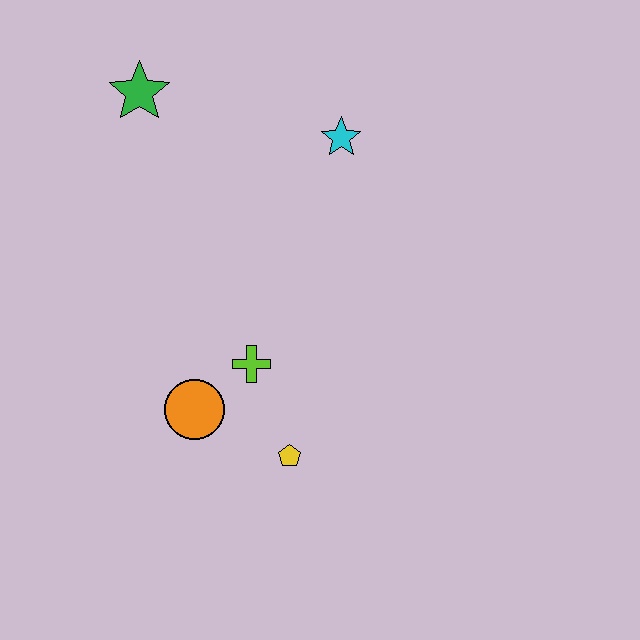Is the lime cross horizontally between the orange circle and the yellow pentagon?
Yes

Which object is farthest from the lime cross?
The green star is farthest from the lime cross.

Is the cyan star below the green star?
Yes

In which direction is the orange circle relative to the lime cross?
The orange circle is to the left of the lime cross.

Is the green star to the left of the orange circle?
Yes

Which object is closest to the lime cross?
The orange circle is closest to the lime cross.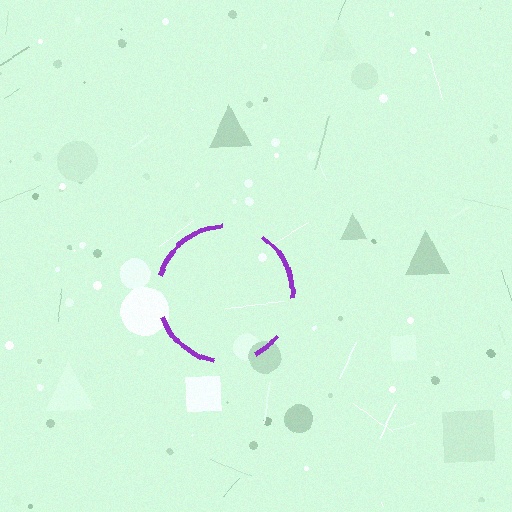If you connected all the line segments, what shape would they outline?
They would outline a circle.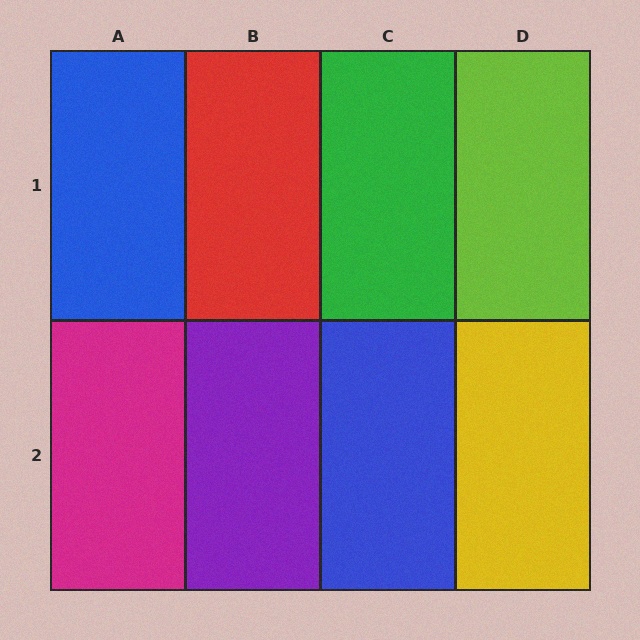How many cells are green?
1 cell is green.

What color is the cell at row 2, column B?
Purple.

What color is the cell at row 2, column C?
Blue.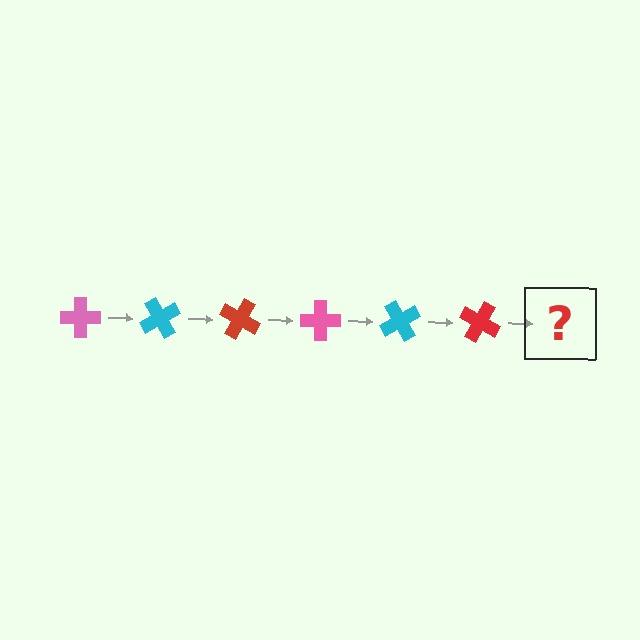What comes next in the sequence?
The next element should be a pink cross, rotated 360 degrees from the start.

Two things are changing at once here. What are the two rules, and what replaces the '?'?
The two rules are that it rotates 60 degrees each step and the color cycles through pink, cyan, and red. The '?' should be a pink cross, rotated 360 degrees from the start.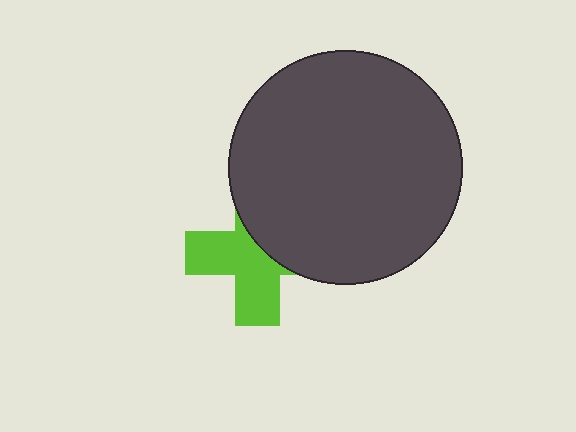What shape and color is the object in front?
The object in front is a dark gray circle.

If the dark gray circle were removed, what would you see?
You would see the complete lime cross.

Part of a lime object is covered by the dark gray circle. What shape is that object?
It is a cross.